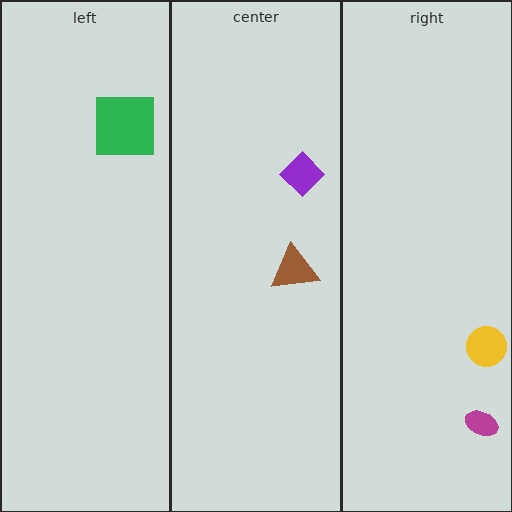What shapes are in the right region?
The yellow circle, the magenta ellipse.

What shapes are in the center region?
The brown triangle, the purple diamond.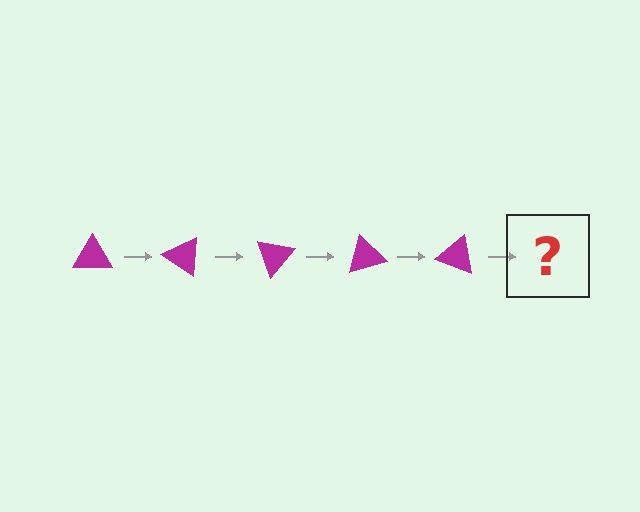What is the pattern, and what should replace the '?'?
The pattern is that the triangle rotates 35 degrees each step. The '?' should be a magenta triangle rotated 175 degrees.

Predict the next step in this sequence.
The next step is a magenta triangle rotated 175 degrees.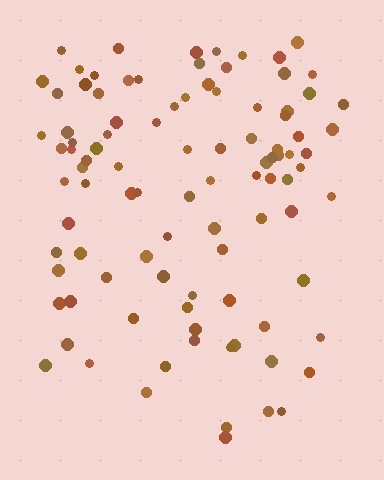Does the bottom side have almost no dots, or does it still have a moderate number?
Still a moderate number, just noticeably fewer than the top.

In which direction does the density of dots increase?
From bottom to top, with the top side densest.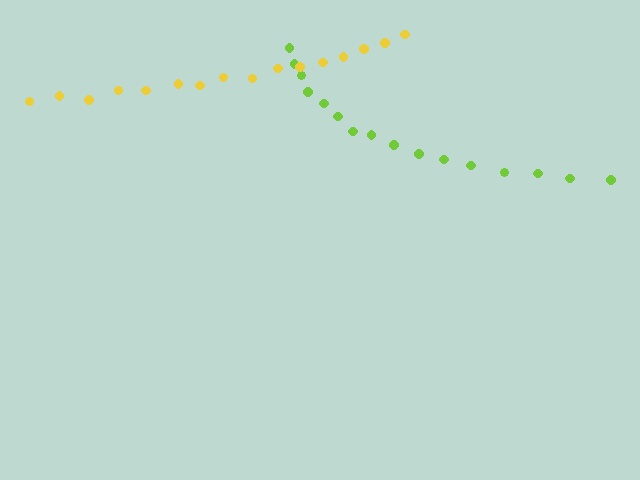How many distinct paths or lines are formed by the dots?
There are 2 distinct paths.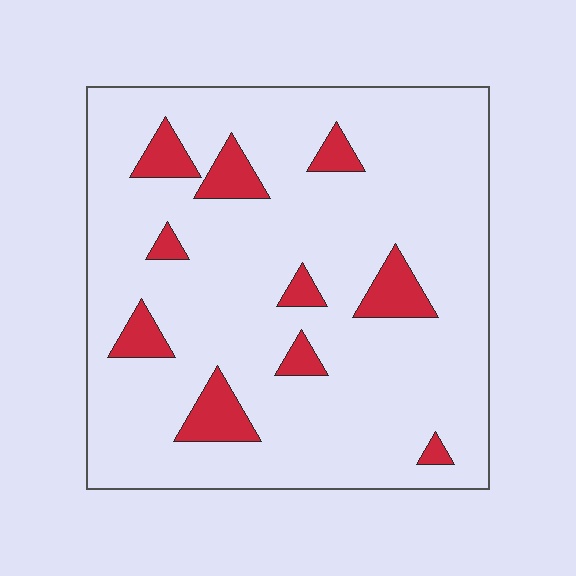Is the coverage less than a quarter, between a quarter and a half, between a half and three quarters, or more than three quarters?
Less than a quarter.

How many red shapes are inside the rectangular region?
10.